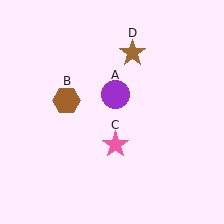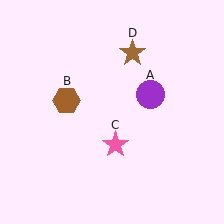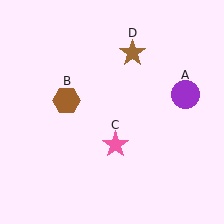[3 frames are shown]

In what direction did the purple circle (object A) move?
The purple circle (object A) moved right.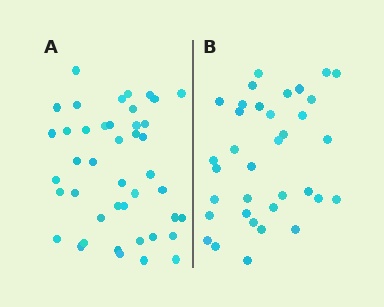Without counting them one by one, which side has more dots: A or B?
Region A (the left region) has more dots.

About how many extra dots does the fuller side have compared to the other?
Region A has roughly 8 or so more dots than region B.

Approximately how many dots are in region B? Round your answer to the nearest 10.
About 40 dots. (The exact count is 35, which rounds to 40.)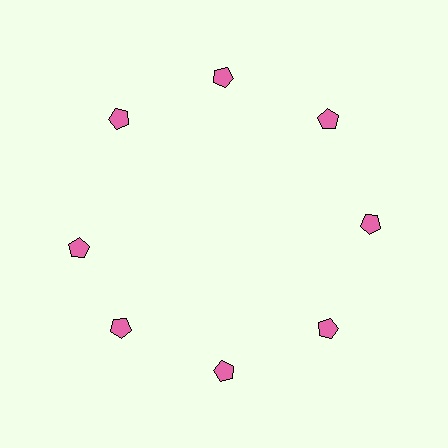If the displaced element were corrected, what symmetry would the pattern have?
It would have 8-fold rotational symmetry — the pattern would map onto itself every 45 degrees.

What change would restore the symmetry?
The symmetry would be restored by rotating it back into even spacing with its neighbors so that all 8 pentagons sit at equal angles and equal distance from the center.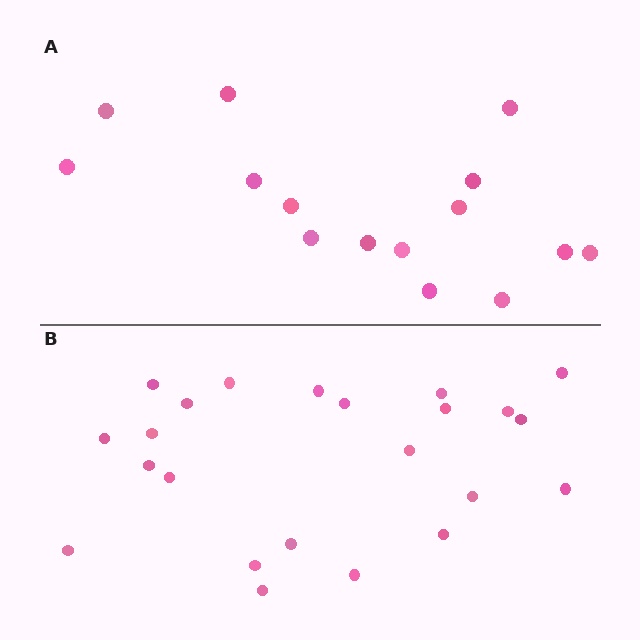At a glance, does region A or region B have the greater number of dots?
Region B (the bottom region) has more dots.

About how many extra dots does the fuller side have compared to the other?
Region B has roughly 8 or so more dots than region A.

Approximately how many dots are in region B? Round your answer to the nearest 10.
About 20 dots. (The exact count is 23, which rounds to 20.)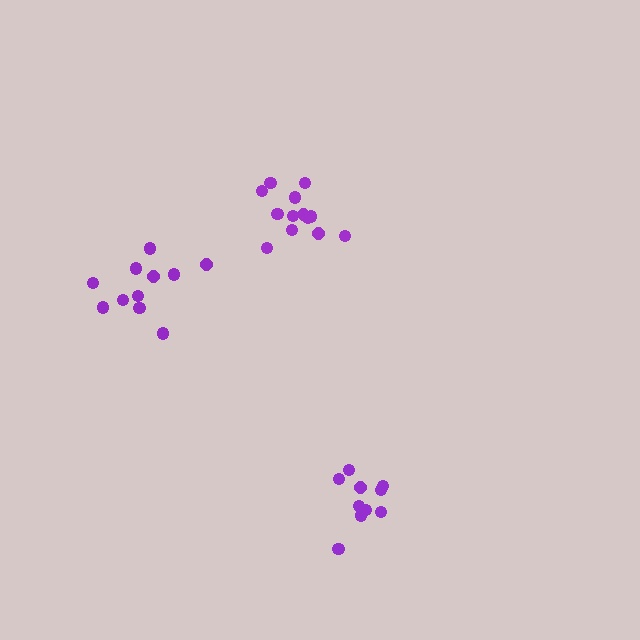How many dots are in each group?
Group 1: 13 dots, Group 2: 10 dots, Group 3: 11 dots (34 total).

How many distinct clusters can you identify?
There are 3 distinct clusters.